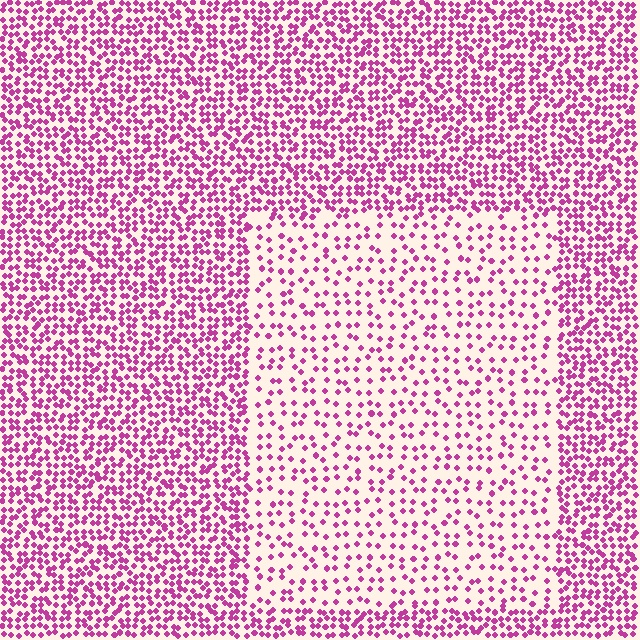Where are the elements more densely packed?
The elements are more densely packed outside the rectangle boundary.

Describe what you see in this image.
The image contains small magenta elements arranged at two different densities. A rectangle-shaped region is visible where the elements are less densely packed than the surrounding area.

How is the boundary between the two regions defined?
The boundary is defined by a change in element density (approximately 2.3x ratio). All elements are the same color, size, and shape.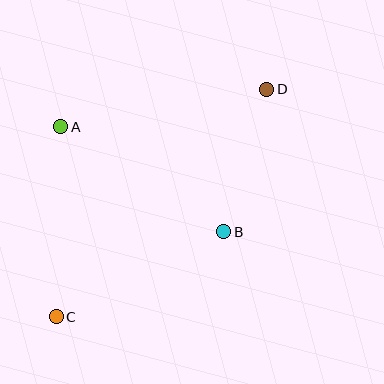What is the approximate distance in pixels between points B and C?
The distance between B and C is approximately 188 pixels.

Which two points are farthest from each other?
Points C and D are farthest from each other.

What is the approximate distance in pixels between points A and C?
The distance between A and C is approximately 190 pixels.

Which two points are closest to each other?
Points B and D are closest to each other.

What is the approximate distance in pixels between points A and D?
The distance between A and D is approximately 210 pixels.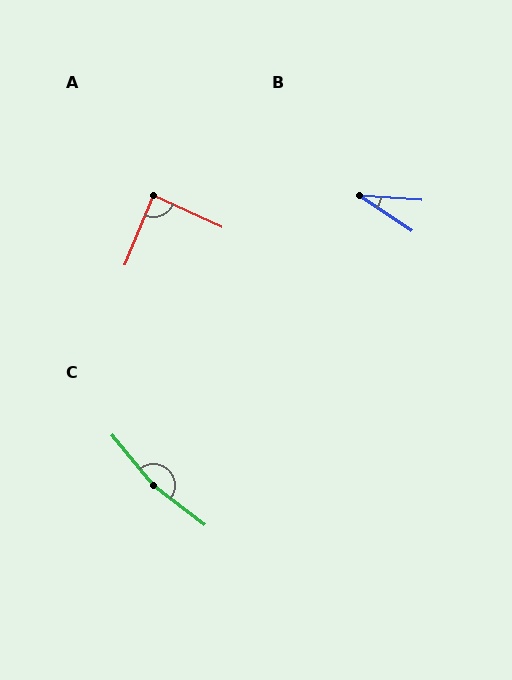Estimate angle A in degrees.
Approximately 88 degrees.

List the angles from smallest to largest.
B (30°), A (88°), C (166°).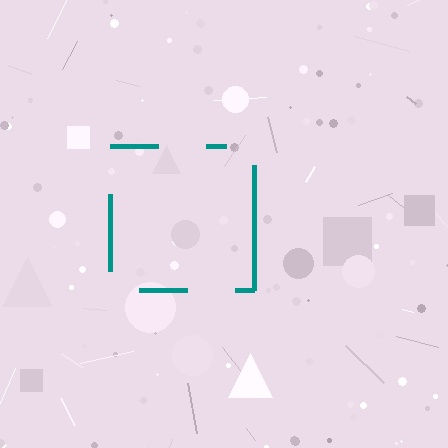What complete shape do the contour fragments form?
The contour fragments form a square.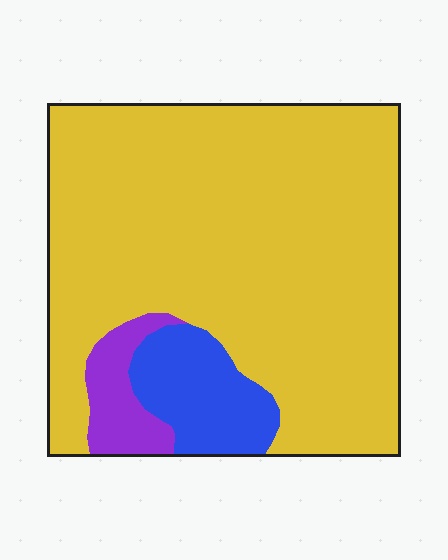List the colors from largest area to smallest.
From largest to smallest: yellow, blue, purple.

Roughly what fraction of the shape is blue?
Blue covers about 10% of the shape.